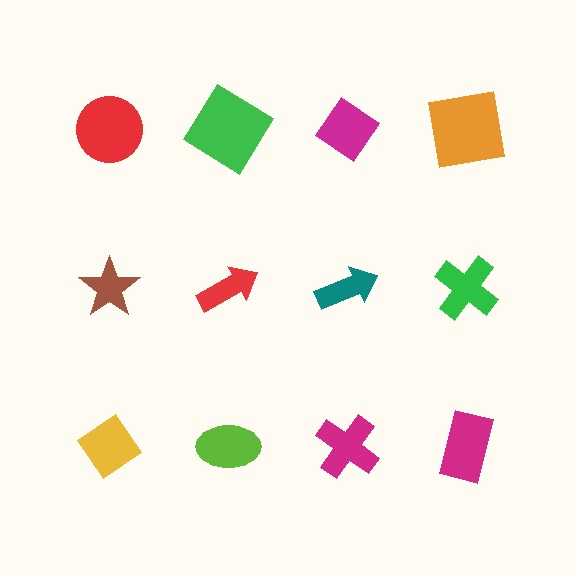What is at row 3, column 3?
A magenta cross.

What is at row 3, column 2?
A lime ellipse.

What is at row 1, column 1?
A red circle.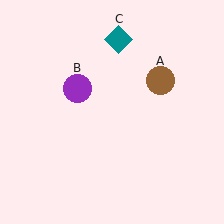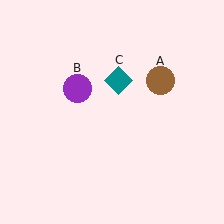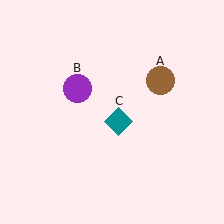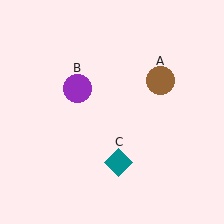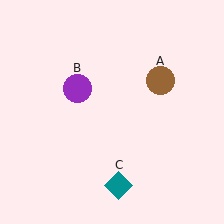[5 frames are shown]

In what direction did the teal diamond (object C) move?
The teal diamond (object C) moved down.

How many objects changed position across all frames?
1 object changed position: teal diamond (object C).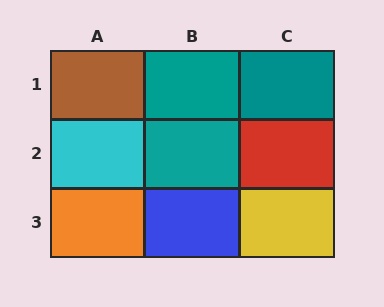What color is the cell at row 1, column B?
Teal.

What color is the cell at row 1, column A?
Brown.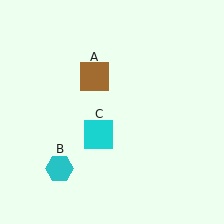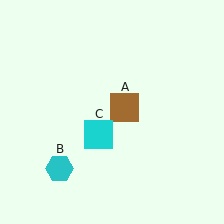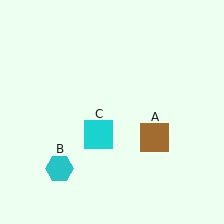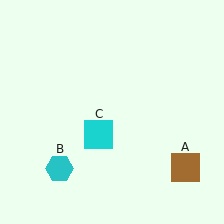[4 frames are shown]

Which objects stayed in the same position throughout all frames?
Cyan hexagon (object B) and cyan square (object C) remained stationary.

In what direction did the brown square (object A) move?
The brown square (object A) moved down and to the right.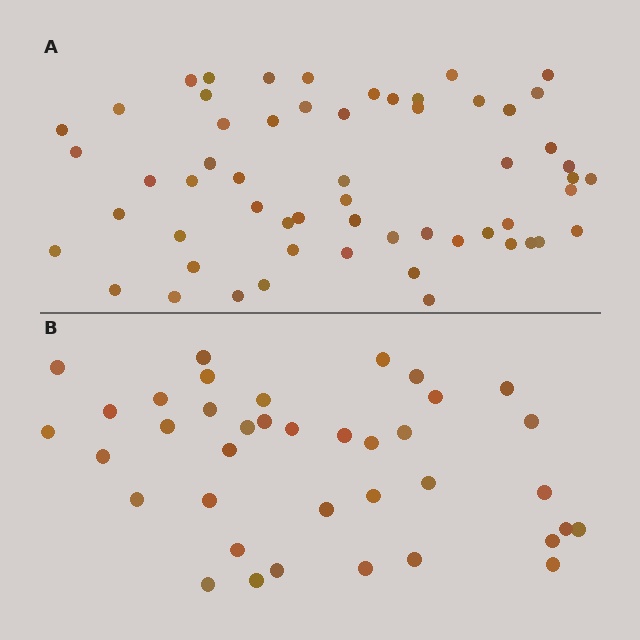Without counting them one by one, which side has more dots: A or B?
Region A (the top region) has more dots.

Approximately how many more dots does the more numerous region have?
Region A has approximately 20 more dots than region B.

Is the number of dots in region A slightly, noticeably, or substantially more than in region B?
Region A has substantially more. The ratio is roughly 1.5 to 1.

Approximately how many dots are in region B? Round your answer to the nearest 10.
About 40 dots. (The exact count is 38, which rounds to 40.)